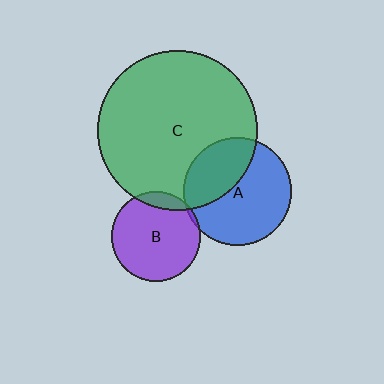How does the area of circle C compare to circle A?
Approximately 2.2 times.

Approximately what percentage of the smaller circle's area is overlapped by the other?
Approximately 5%.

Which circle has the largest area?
Circle C (green).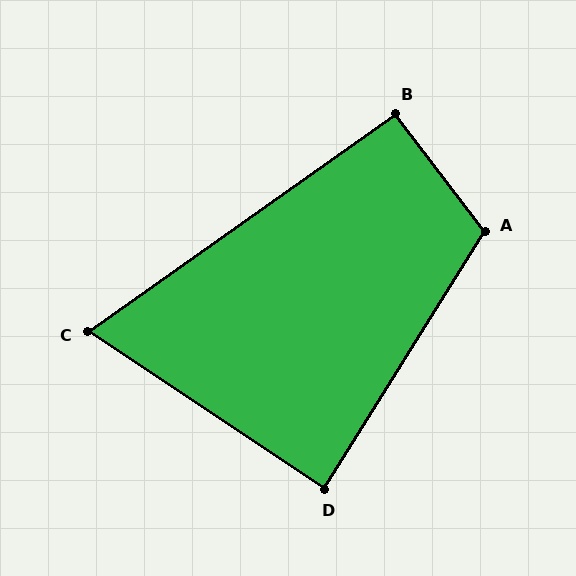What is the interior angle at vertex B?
Approximately 92 degrees (approximately right).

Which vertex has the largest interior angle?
A, at approximately 111 degrees.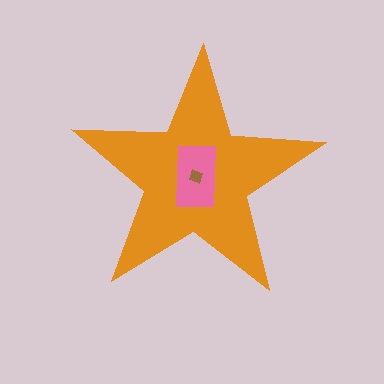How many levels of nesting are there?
3.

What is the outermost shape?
The orange star.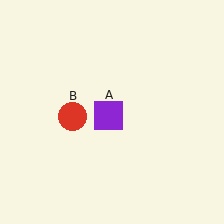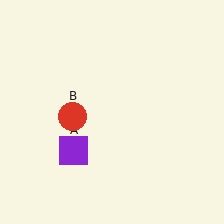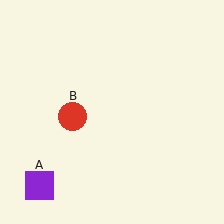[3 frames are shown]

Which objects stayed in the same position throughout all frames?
Red circle (object B) remained stationary.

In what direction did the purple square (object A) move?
The purple square (object A) moved down and to the left.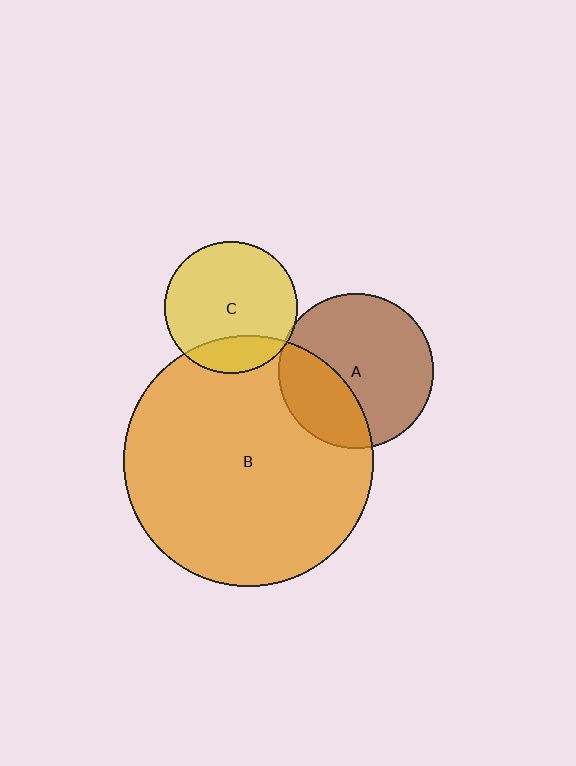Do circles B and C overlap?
Yes.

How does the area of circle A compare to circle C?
Approximately 1.4 times.